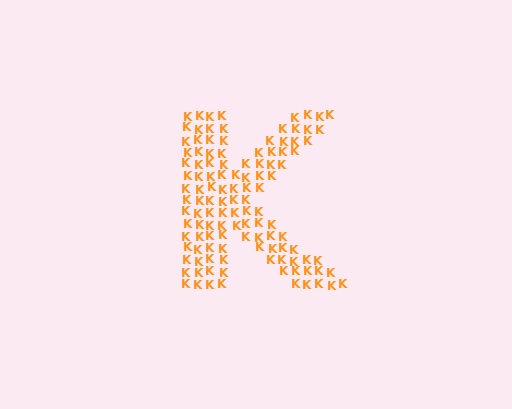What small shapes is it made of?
It is made of small letter K's.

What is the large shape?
The large shape is the letter K.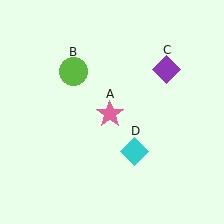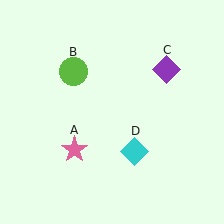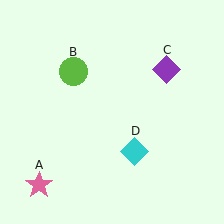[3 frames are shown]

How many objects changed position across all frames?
1 object changed position: pink star (object A).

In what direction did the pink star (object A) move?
The pink star (object A) moved down and to the left.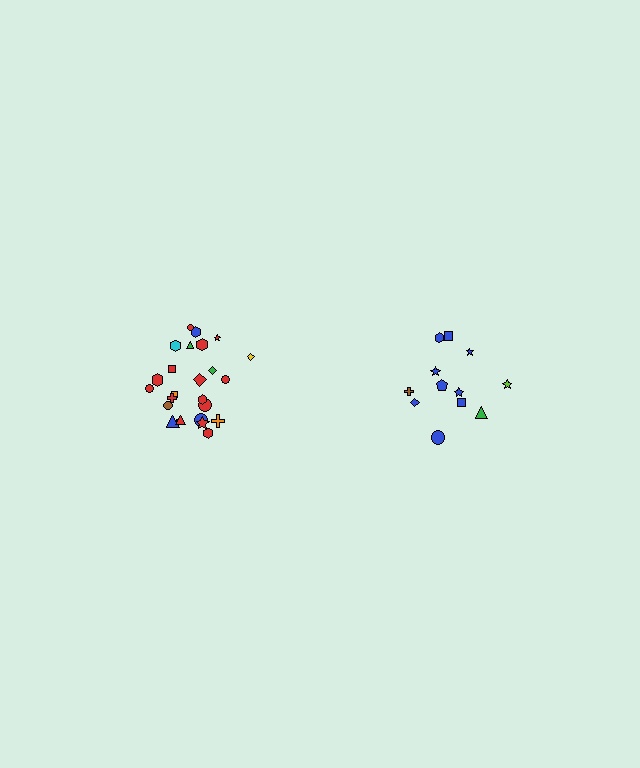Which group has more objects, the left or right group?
The left group.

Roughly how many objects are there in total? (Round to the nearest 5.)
Roughly 35 objects in total.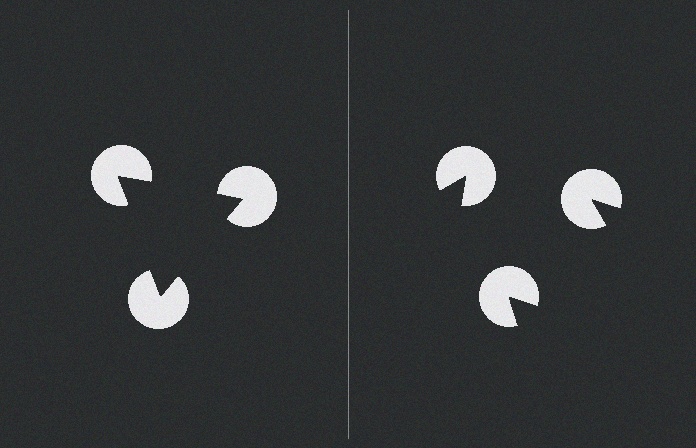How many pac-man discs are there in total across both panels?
6 — 3 on each side.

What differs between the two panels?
The pac-man discs are positioned identically on both sides; only the wedge orientations differ. On the left they align to a triangle; on the right they are misaligned.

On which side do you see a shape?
An illusory triangle appears on the left side. On the right side the wedge cuts are rotated, so no coherent shape forms.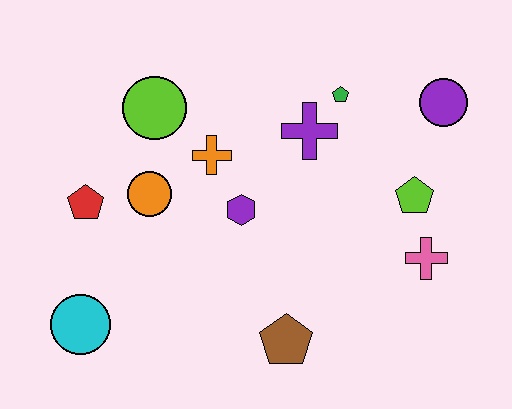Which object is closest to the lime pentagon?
The pink cross is closest to the lime pentagon.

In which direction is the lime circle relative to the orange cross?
The lime circle is to the left of the orange cross.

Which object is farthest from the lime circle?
The pink cross is farthest from the lime circle.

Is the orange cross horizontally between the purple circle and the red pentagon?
Yes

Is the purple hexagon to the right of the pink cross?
No